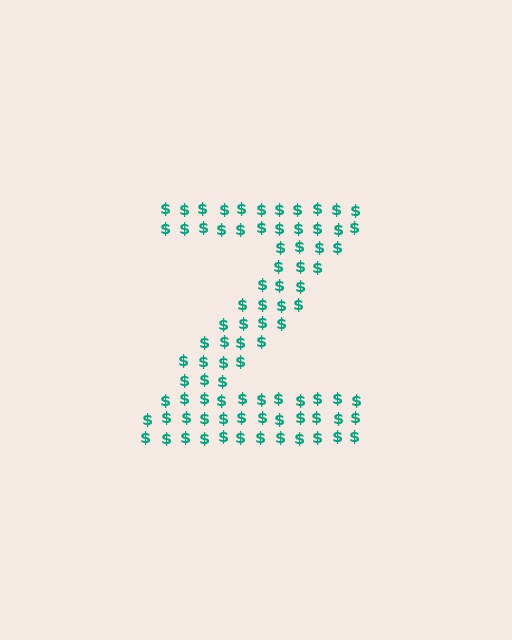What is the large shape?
The large shape is the letter Z.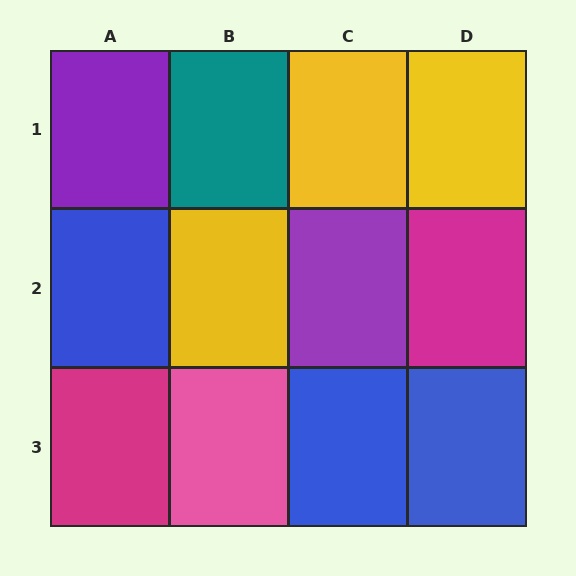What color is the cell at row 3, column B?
Pink.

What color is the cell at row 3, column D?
Blue.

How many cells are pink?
1 cell is pink.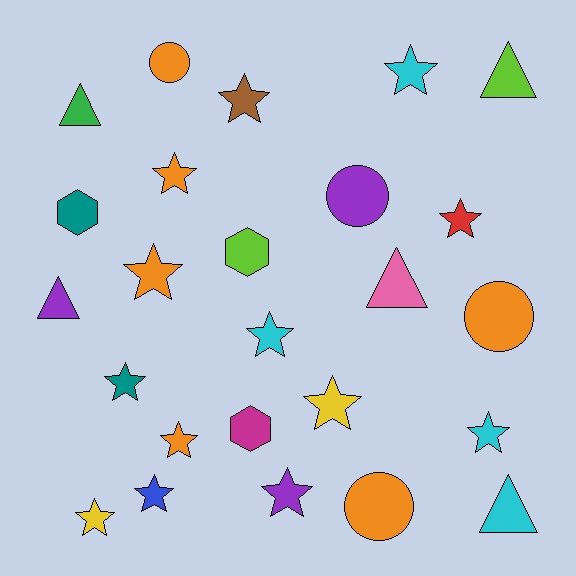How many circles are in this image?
There are 4 circles.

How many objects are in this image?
There are 25 objects.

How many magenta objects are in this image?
There is 1 magenta object.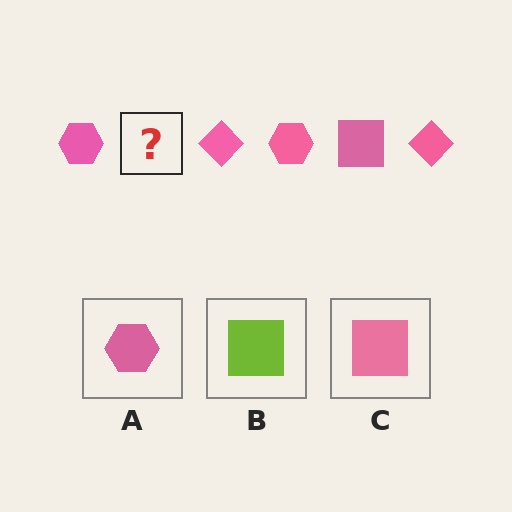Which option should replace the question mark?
Option C.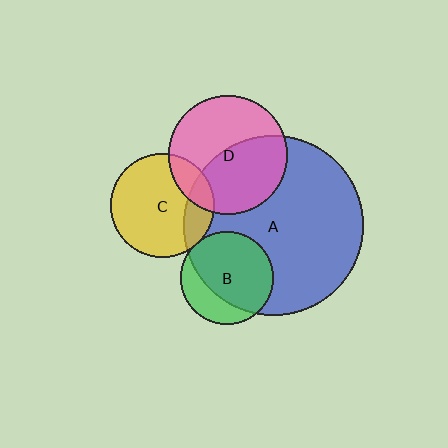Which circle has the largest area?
Circle A (blue).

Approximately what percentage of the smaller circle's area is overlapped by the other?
Approximately 15%.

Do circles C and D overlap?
Yes.